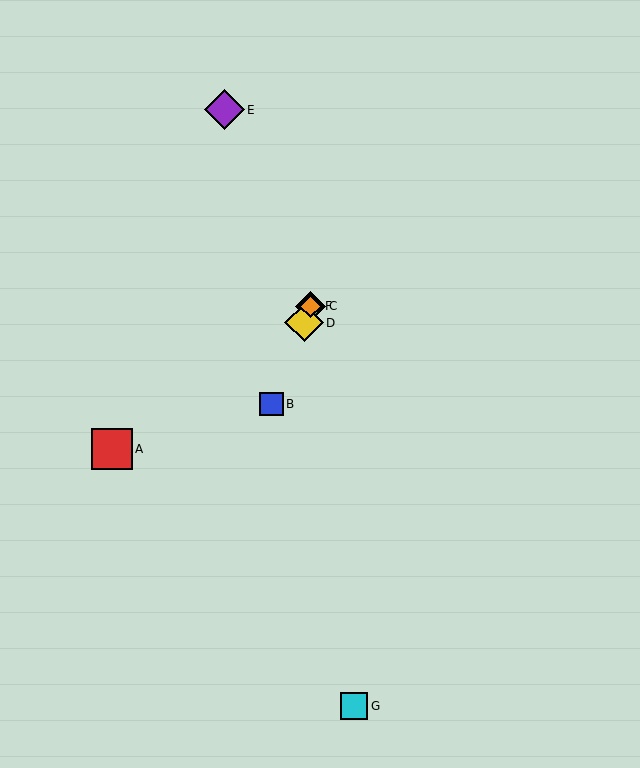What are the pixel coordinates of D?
Object D is at (304, 323).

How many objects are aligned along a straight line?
4 objects (B, C, D, F) are aligned along a straight line.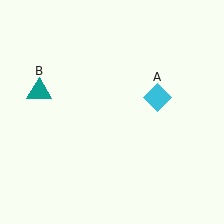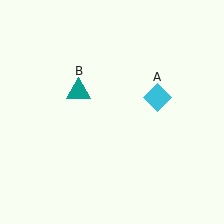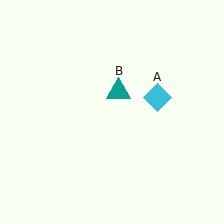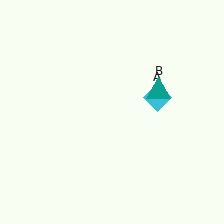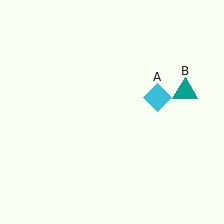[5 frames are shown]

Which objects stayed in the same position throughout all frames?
Cyan diamond (object A) remained stationary.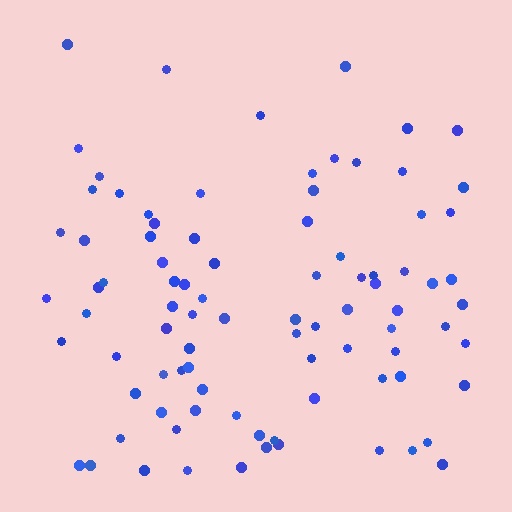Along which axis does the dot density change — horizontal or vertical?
Vertical.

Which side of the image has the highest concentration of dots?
The bottom.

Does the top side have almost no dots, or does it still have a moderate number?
Still a moderate number, just noticeably fewer than the bottom.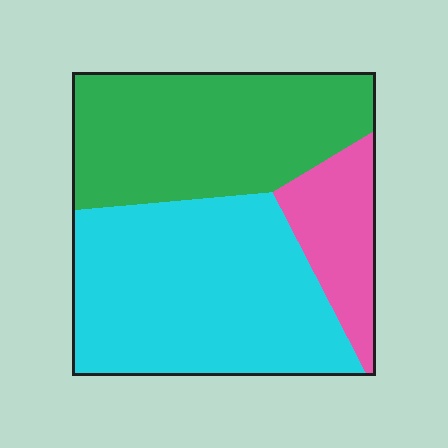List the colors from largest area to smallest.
From largest to smallest: cyan, green, pink.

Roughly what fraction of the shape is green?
Green takes up about three eighths (3/8) of the shape.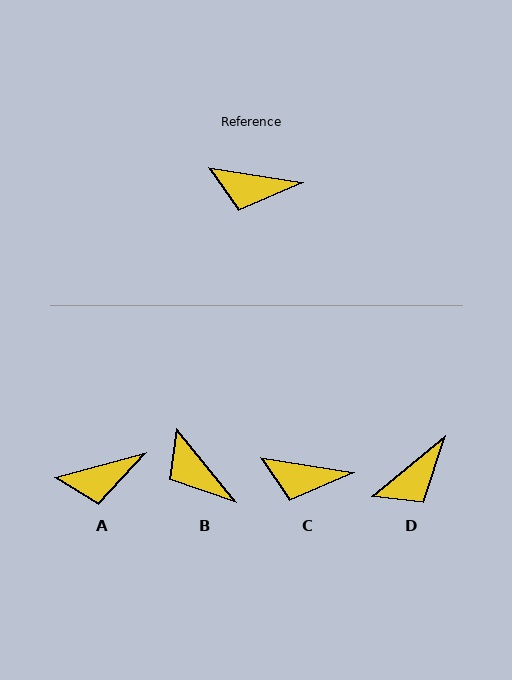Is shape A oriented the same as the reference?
No, it is off by about 24 degrees.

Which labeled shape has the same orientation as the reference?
C.